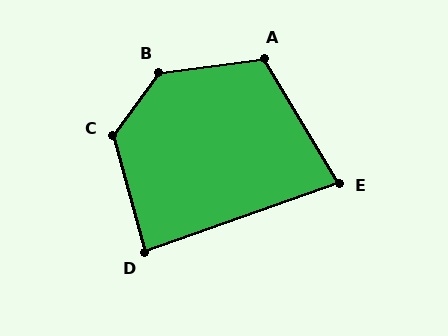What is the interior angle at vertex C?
Approximately 129 degrees (obtuse).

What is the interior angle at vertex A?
Approximately 114 degrees (obtuse).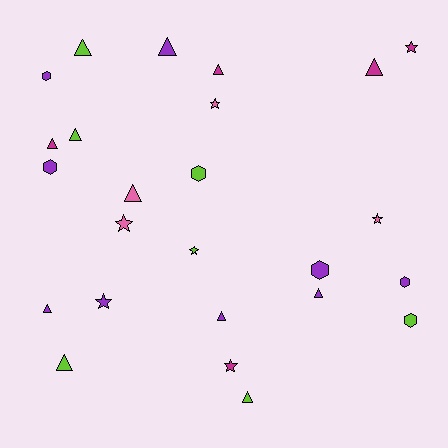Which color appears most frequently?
Purple, with 9 objects.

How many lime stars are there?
There is 1 lime star.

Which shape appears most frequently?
Triangle, with 12 objects.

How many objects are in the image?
There are 25 objects.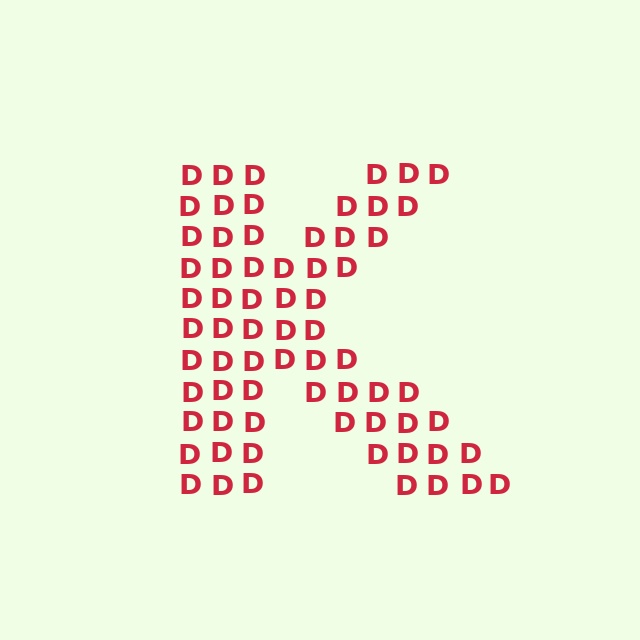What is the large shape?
The large shape is the letter K.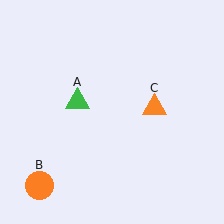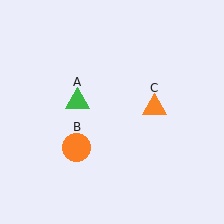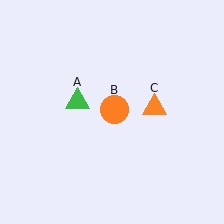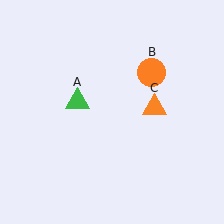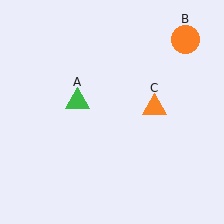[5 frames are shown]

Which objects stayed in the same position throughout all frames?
Green triangle (object A) and orange triangle (object C) remained stationary.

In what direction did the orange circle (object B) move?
The orange circle (object B) moved up and to the right.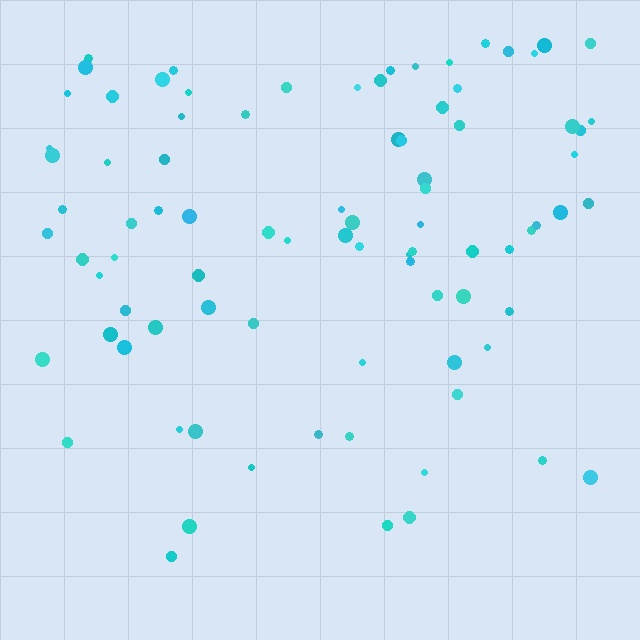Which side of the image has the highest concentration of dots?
The top.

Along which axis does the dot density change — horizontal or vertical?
Vertical.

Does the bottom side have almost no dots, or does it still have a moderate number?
Still a moderate number, just noticeably fewer than the top.